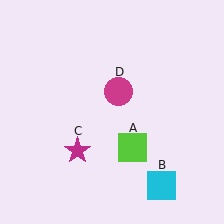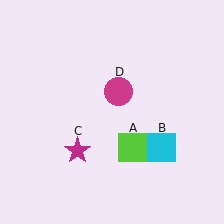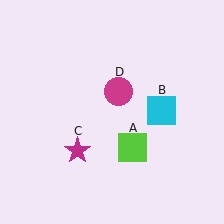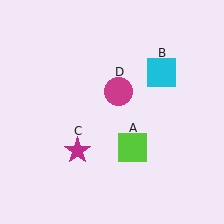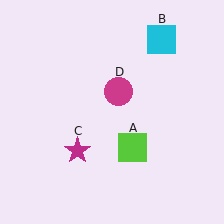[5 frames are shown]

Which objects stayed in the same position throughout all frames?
Lime square (object A) and magenta star (object C) and magenta circle (object D) remained stationary.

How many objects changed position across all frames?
1 object changed position: cyan square (object B).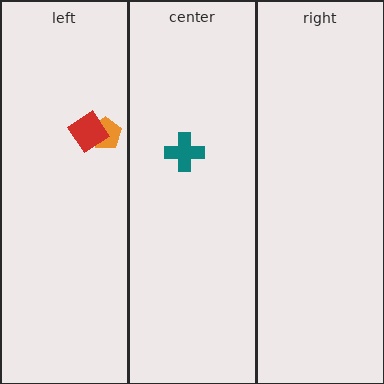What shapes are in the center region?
The teal cross.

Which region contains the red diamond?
The left region.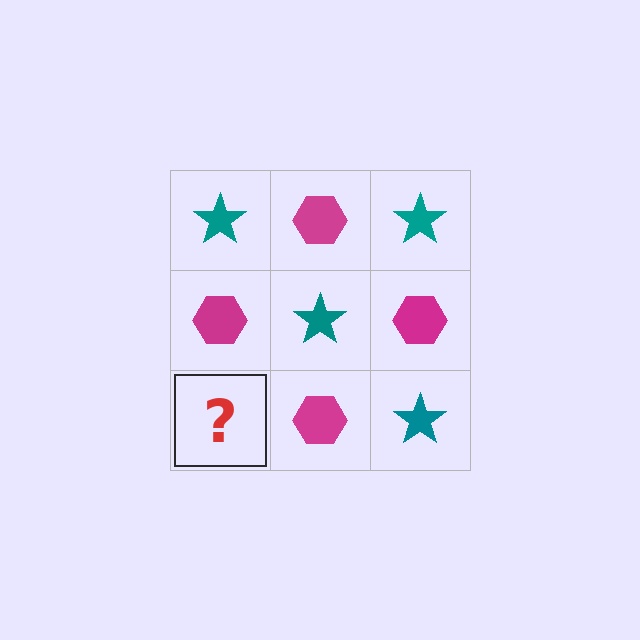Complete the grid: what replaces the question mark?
The question mark should be replaced with a teal star.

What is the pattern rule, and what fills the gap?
The rule is that it alternates teal star and magenta hexagon in a checkerboard pattern. The gap should be filled with a teal star.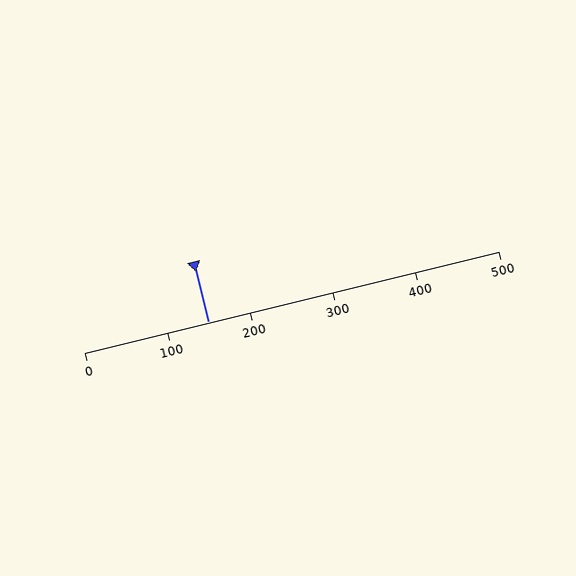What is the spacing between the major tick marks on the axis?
The major ticks are spaced 100 apart.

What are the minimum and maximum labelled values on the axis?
The axis runs from 0 to 500.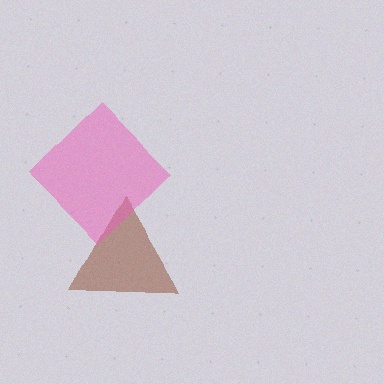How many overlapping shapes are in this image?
There are 2 overlapping shapes in the image.